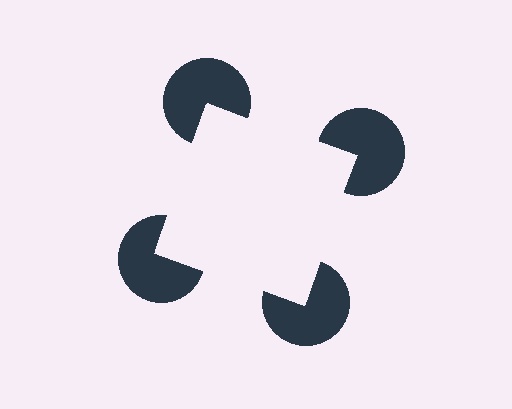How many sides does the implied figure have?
4 sides.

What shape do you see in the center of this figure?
An illusory square — its edges are inferred from the aligned wedge cuts in the pac-man discs, not physically drawn.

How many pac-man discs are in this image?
There are 4 — one at each vertex of the illusory square.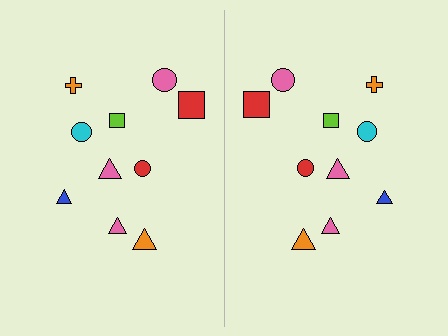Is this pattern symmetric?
Yes, this pattern has bilateral (reflection) symmetry.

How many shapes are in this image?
There are 20 shapes in this image.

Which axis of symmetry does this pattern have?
The pattern has a vertical axis of symmetry running through the center of the image.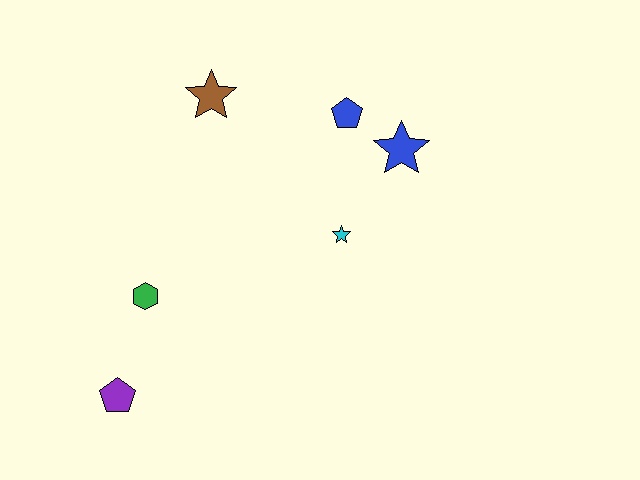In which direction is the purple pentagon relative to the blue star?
The purple pentagon is to the left of the blue star.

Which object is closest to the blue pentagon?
The blue star is closest to the blue pentagon.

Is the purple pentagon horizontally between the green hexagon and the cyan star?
No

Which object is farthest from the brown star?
The purple pentagon is farthest from the brown star.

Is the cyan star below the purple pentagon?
No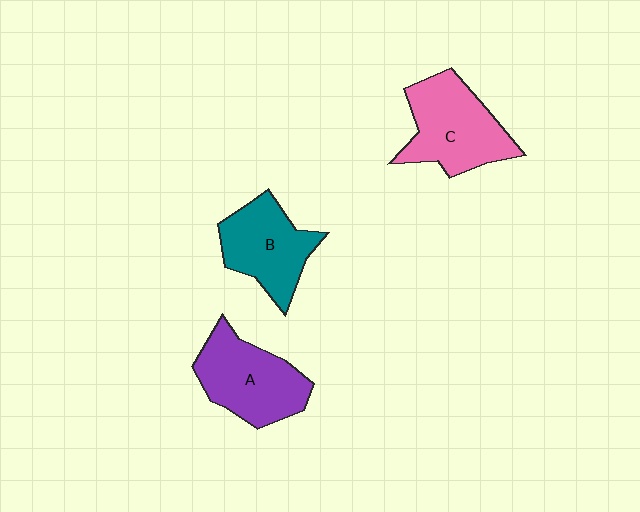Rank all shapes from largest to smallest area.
From largest to smallest: C (pink), A (purple), B (teal).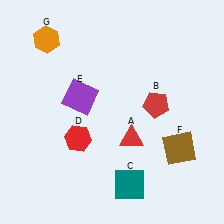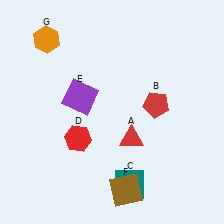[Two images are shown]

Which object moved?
The brown square (F) moved left.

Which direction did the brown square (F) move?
The brown square (F) moved left.